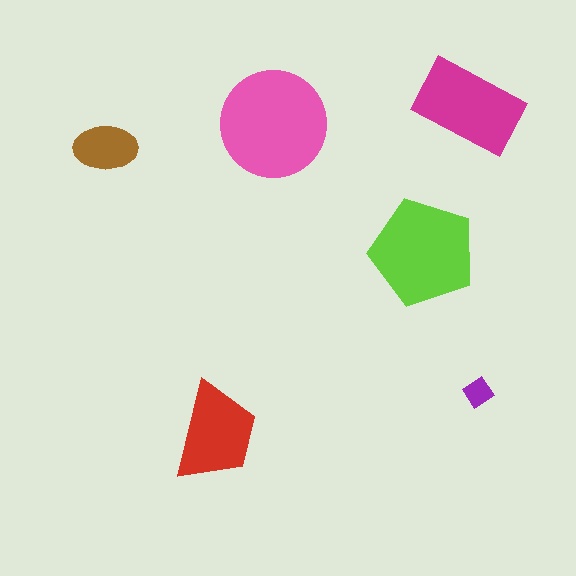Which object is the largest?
The pink circle.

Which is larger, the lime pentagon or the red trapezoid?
The lime pentagon.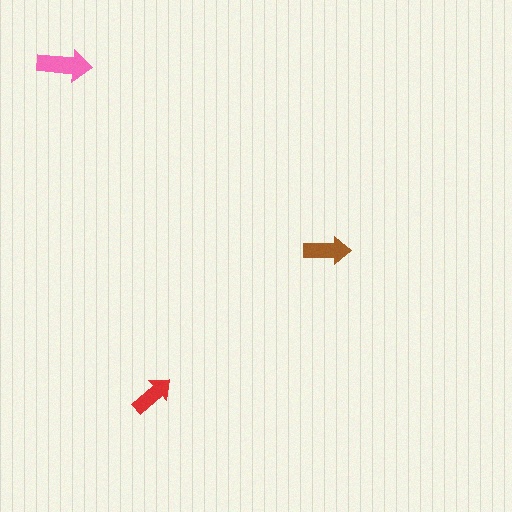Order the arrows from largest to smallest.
the pink one, the brown one, the red one.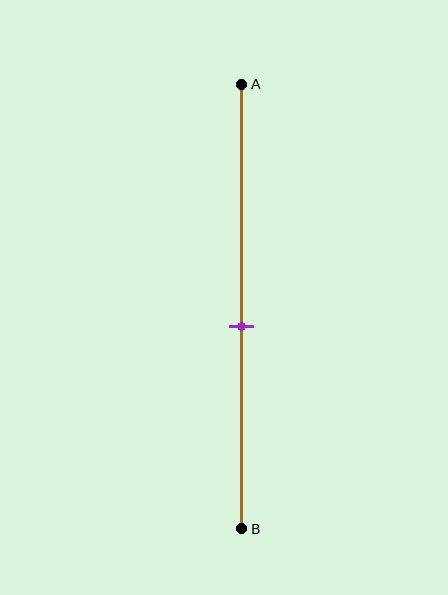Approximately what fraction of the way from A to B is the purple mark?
The purple mark is approximately 55% of the way from A to B.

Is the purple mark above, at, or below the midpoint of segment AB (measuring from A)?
The purple mark is below the midpoint of segment AB.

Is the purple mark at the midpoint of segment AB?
No, the mark is at about 55% from A, not at the 50% midpoint.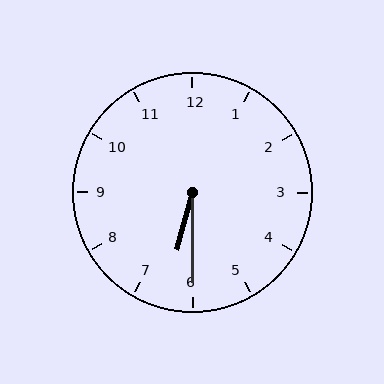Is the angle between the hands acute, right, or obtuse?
It is acute.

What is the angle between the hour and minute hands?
Approximately 15 degrees.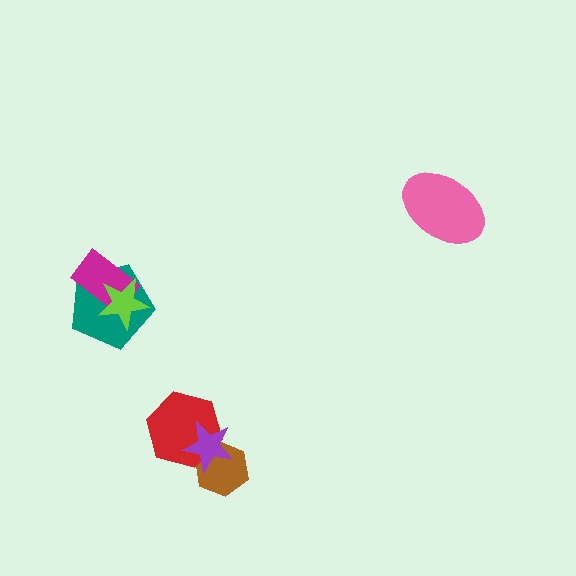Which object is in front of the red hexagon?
The purple star is in front of the red hexagon.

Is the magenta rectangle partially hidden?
Yes, it is partially covered by another shape.